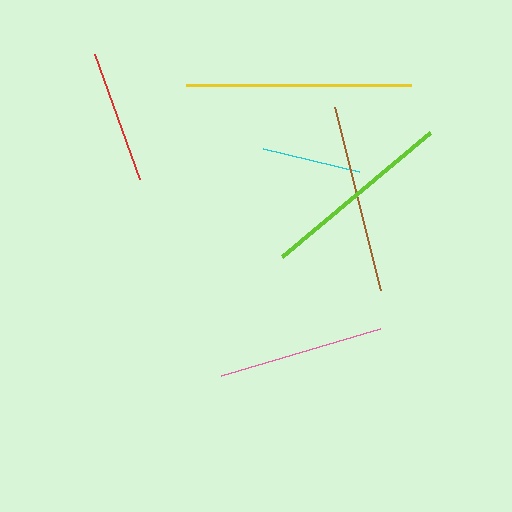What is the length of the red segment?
The red segment is approximately 132 pixels long.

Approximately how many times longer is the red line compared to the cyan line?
The red line is approximately 1.3 times the length of the cyan line.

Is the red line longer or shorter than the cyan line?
The red line is longer than the cyan line.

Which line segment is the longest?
The yellow line is the longest at approximately 225 pixels.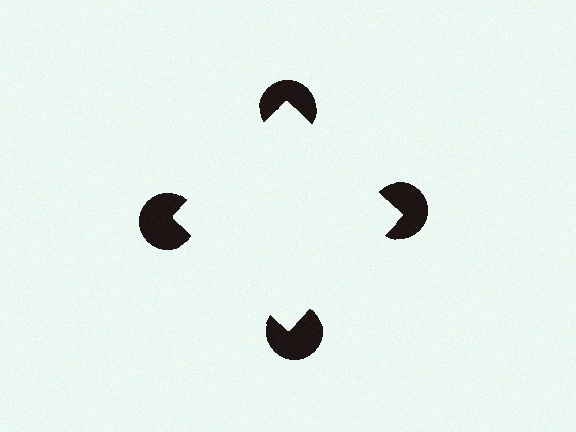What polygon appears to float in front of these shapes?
An illusory square — its edges are inferred from the aligned wedge cuts in the pac-man discs, not physically drawn.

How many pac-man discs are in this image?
There are 4 — one at each vertex of the illusory square.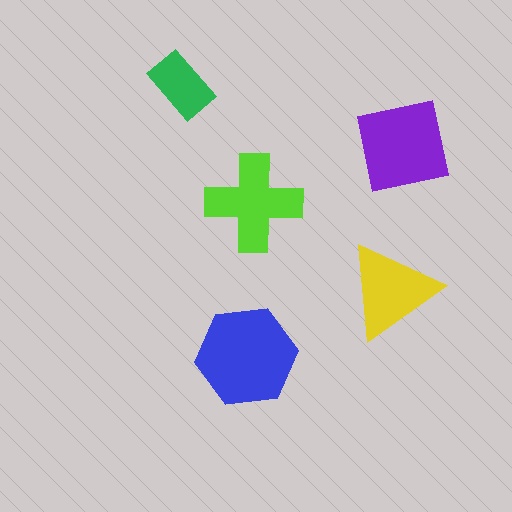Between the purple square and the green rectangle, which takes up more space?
The purple square.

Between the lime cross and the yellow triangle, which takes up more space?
The lime cross.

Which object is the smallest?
The green rectangle.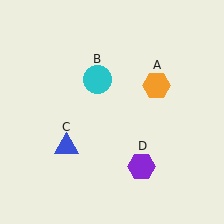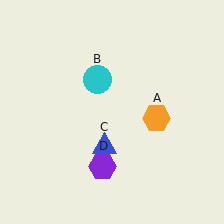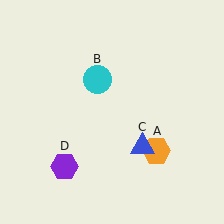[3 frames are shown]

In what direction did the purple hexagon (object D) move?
The purple hexagon (object D) moved left.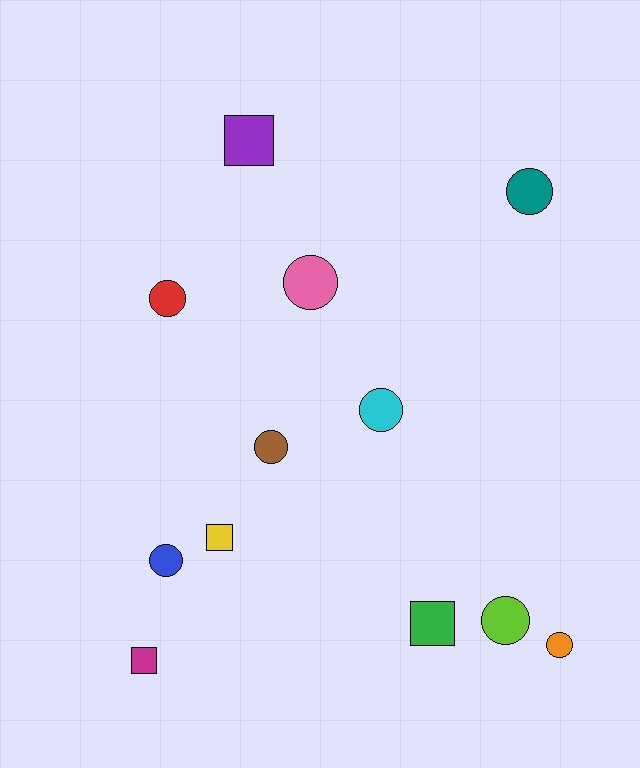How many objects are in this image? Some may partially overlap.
There are 12 objects.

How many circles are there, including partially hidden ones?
There are 8 circles.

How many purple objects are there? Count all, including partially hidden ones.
There is 1 purple object.